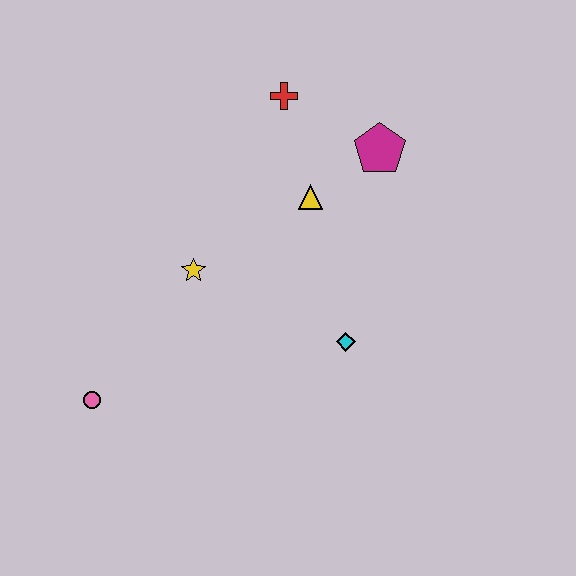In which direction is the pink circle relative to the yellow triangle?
The pink circle is to the left of the yellow triangle.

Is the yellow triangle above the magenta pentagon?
No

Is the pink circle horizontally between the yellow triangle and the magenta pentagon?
No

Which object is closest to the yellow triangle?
The magenta pentagon is closest to the yellow triangle.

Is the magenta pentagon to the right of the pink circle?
Yes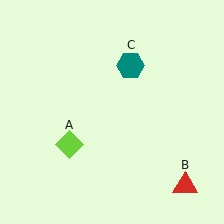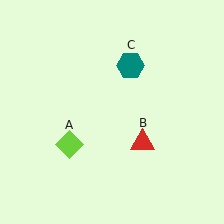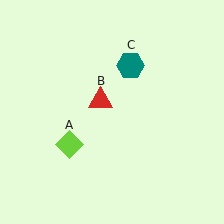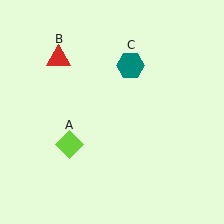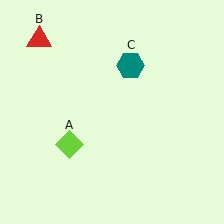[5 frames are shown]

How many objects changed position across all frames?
1 object changed position: red triangle (object B).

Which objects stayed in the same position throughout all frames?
Lime diamond (object A) and teal hexagon (object C) remained stationary.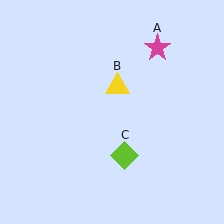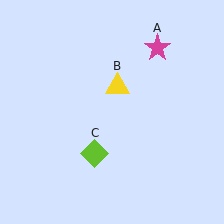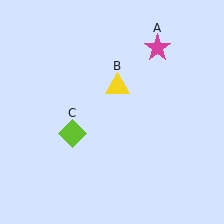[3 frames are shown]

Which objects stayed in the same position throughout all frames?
Magenta star (object A) and yellow triangle (object B) remained stationary.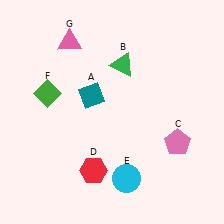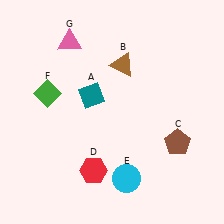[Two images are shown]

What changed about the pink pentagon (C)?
In Image 1, C is pink. In Image 2, it changed to brown.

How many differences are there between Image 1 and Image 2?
There are 2 differences between the two images.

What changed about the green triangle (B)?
In Image 1, B is green. In Image 2, it changed to brown.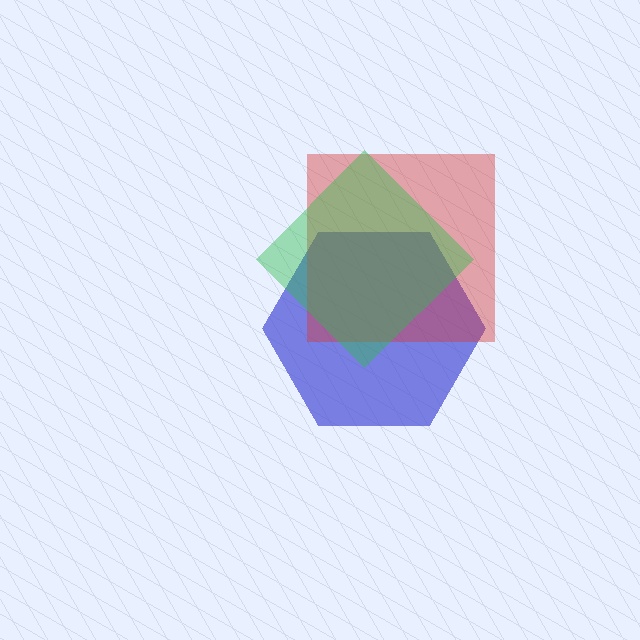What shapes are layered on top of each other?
The layered shapes are: a blue hexagon, a red square, a green diamond.